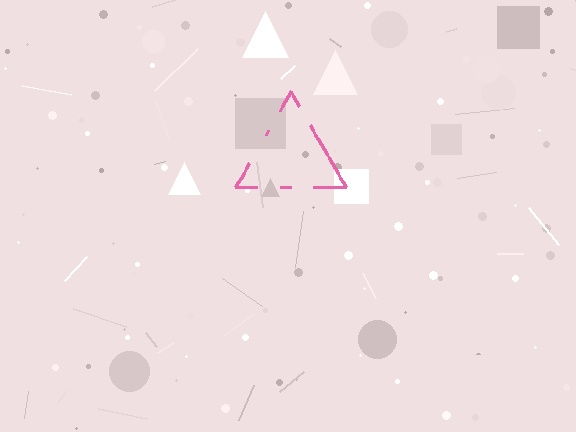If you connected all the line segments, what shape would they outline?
They would outline a triangle.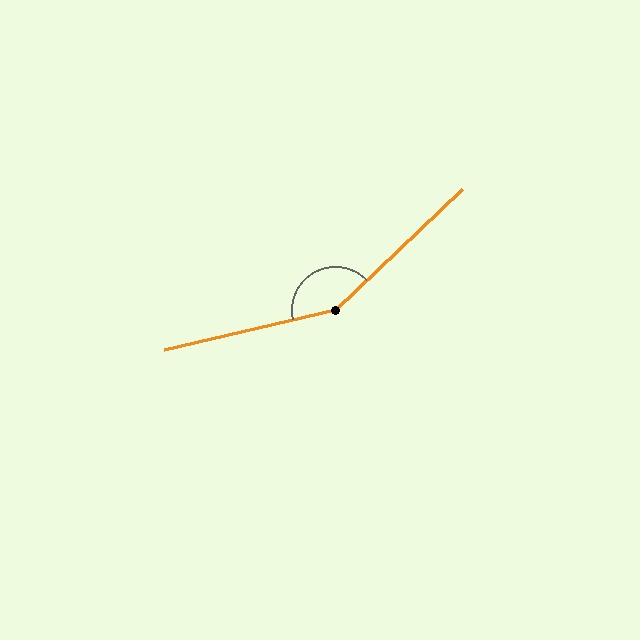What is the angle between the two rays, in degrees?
Approximately 149 degrees.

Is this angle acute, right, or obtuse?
It is obtuse.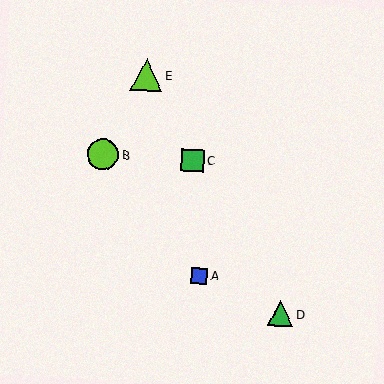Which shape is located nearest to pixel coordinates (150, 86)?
The lime triangle (labeled E) at (146, 75) is nearest to that location.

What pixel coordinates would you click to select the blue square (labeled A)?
Click at (199, 276) to select the blue square A.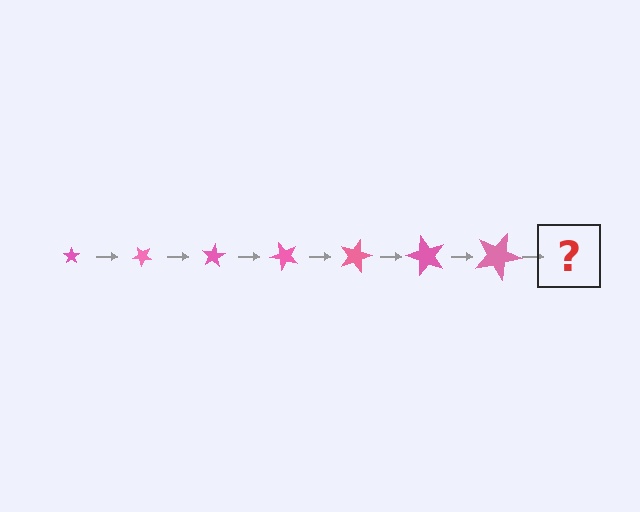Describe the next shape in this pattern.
It should be a star, larger than the previous one and rotated 280 degrees from the start.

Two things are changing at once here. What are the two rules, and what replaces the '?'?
The two rules are that the star grows larger each step and it rotates 40 degrees each step. The '?' should be a star, larger than the previous one and rotated 280 degrees from the start.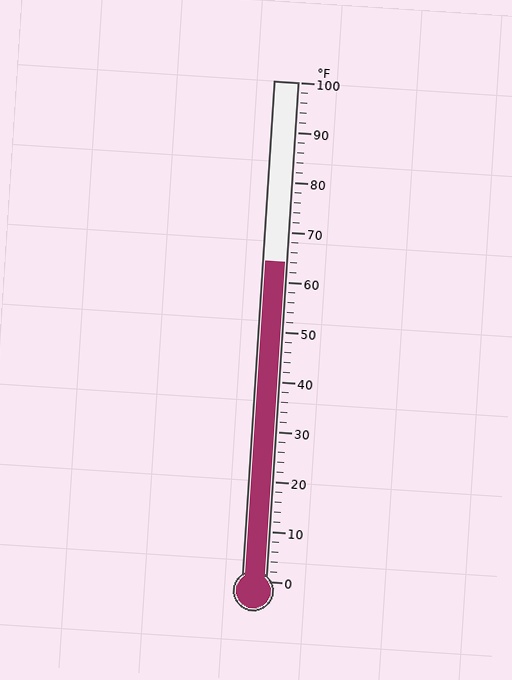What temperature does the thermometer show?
The thermometer shows approximately 64°F.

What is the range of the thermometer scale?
The thermometer scale ranges from 0°F to 100°F.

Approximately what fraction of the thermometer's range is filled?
The thermometer is filled to approximately 65% of its range.